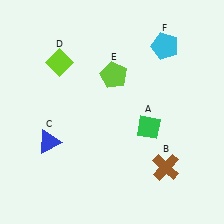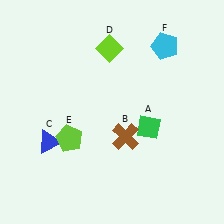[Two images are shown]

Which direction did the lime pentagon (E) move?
The lime pentagon (E) moved down.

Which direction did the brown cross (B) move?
The brown cross (B) moved left.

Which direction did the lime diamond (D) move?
The lime diamond (D) moved right.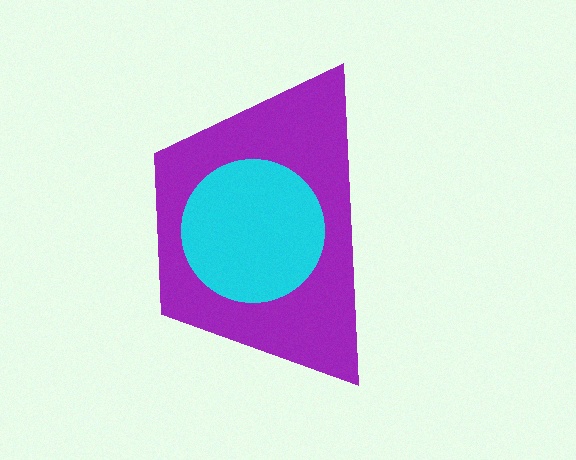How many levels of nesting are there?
2.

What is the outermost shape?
The purple trapezoid.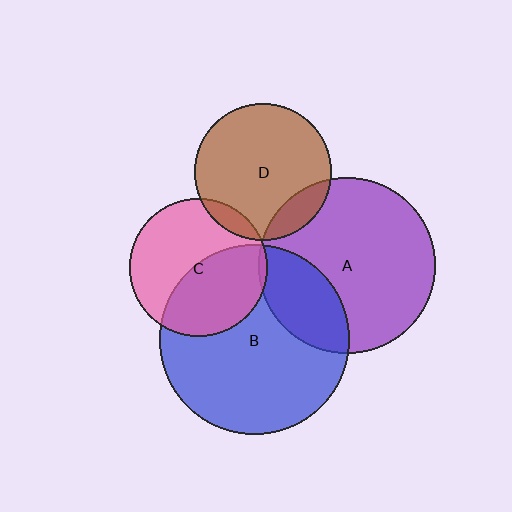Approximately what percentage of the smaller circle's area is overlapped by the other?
Approximately 5%.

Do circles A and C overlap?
Yes.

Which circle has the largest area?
Circle B (blue).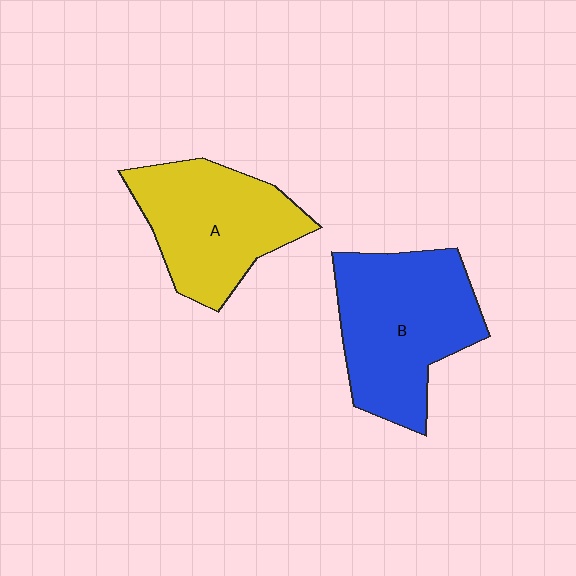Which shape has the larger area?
Shape B (blue).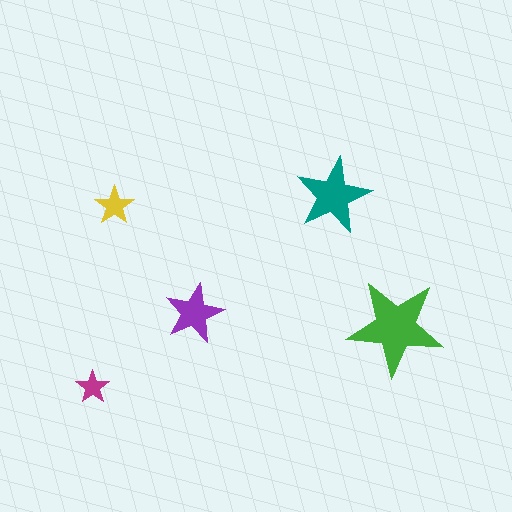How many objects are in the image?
There are 5 objects in the image.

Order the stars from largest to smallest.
the green one, the teal one, the purple one, the yellow one, the magenta one.